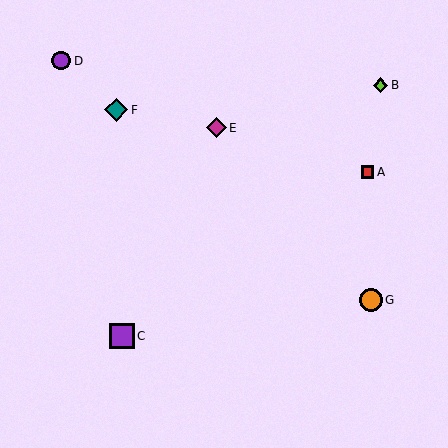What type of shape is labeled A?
Shape A is a red square.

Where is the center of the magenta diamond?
The center of the magenta diamond is at (216, 128).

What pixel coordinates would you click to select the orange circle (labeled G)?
Click at (371, 300) to select the orange circle G.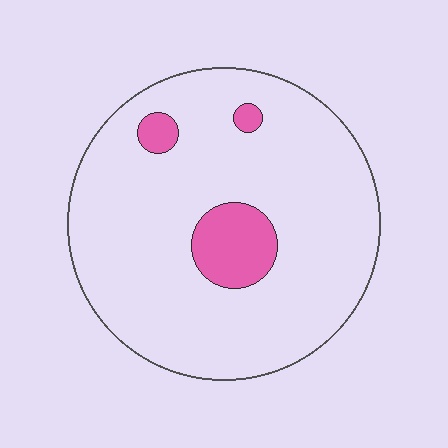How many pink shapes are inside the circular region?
3.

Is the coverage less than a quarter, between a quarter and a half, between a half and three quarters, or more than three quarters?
Less than a quarter.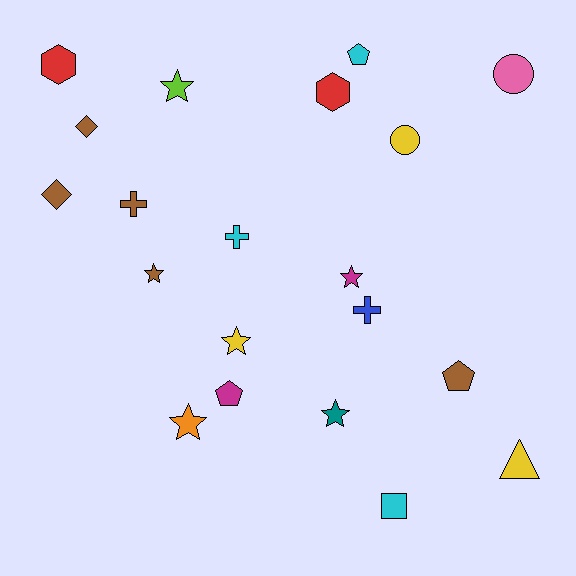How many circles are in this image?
There are 2 circles.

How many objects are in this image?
There are 20 objects.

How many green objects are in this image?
There are no green objects.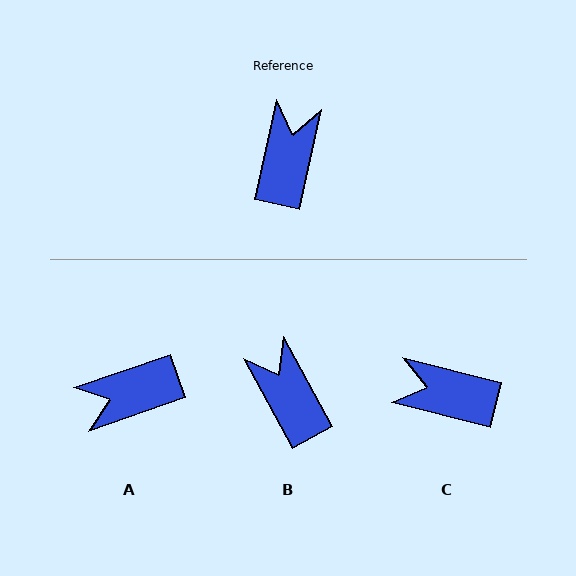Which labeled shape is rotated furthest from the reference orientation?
A, about 122 degrees away.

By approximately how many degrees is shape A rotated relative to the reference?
Approximately 122 degrees counter-clockwise.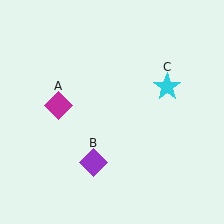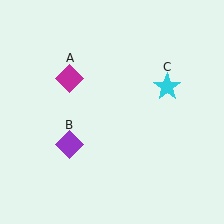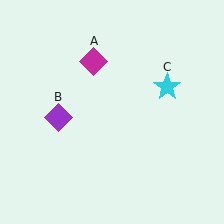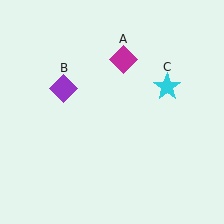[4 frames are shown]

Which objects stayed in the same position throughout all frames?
Cyan star (object C) remained stationary.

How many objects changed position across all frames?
2 objects changed position: magenta diamond (object A), purple diamond (object B).